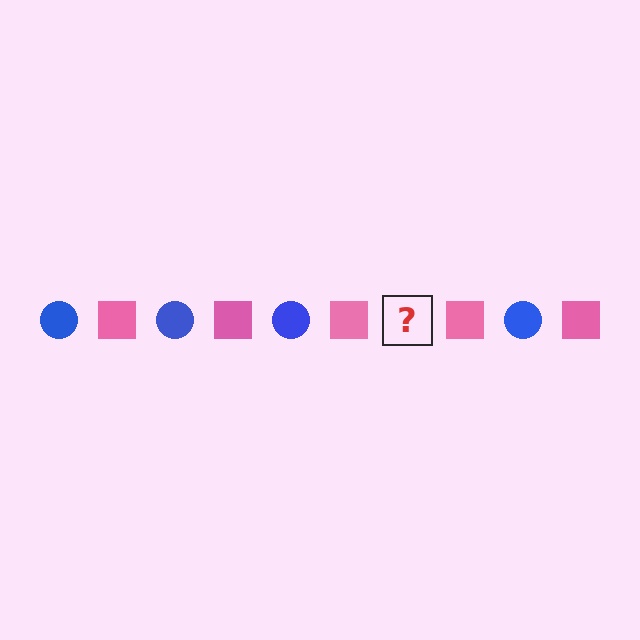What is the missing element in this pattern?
The missing element is a blue circle.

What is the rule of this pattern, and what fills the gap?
The rule is that the pattern alternates between blue circle and pink square. The gap should be filled with a blue circle.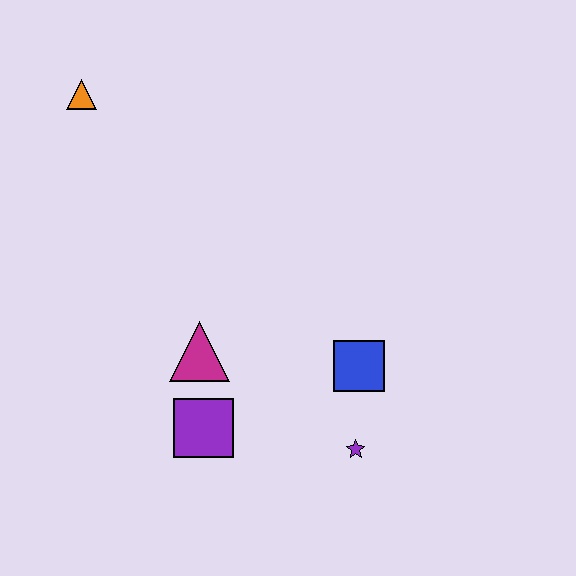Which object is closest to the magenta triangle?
The purple square is closest to the magenta triangle.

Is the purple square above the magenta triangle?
No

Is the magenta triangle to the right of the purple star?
No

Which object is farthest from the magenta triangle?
The orange triangle is farthest from the magenta triangle.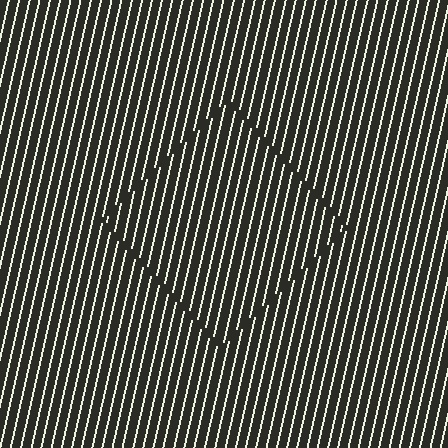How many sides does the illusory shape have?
4 sides — the line-ends trace a square.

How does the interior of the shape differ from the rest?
The interior of the shape contains the same grating, shifted by half a period — the contour is defined by the phase discontinuity where line-ends from the inner and outer gratings abut.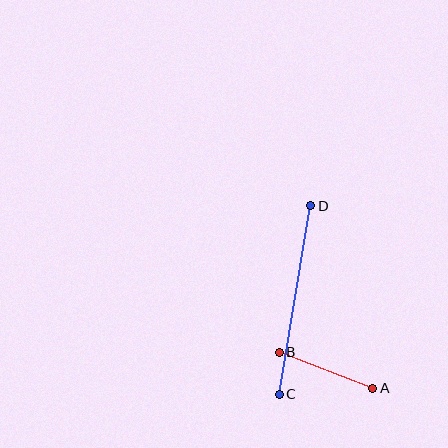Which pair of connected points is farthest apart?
Points C and D are farthest apart.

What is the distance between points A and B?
The distance is approximately 100 pixels.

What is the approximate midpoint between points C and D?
The midpoint is at approximately (295, 300) pixels.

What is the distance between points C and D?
The distance is approximately 191 pixels.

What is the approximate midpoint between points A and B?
The midpoint is at approximately (326, 370) pixels.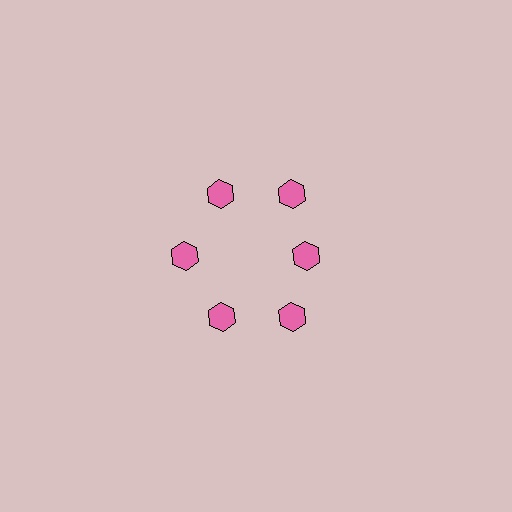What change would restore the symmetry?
The symmetry would be restored by moving it outward, back onto the ring so that all 6 hexagons sit at equal angles and equal distance from the center.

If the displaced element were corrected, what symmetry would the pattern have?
It would have 6-fold rotational symmetry — the pattern would map onto itself every 60 degrees.